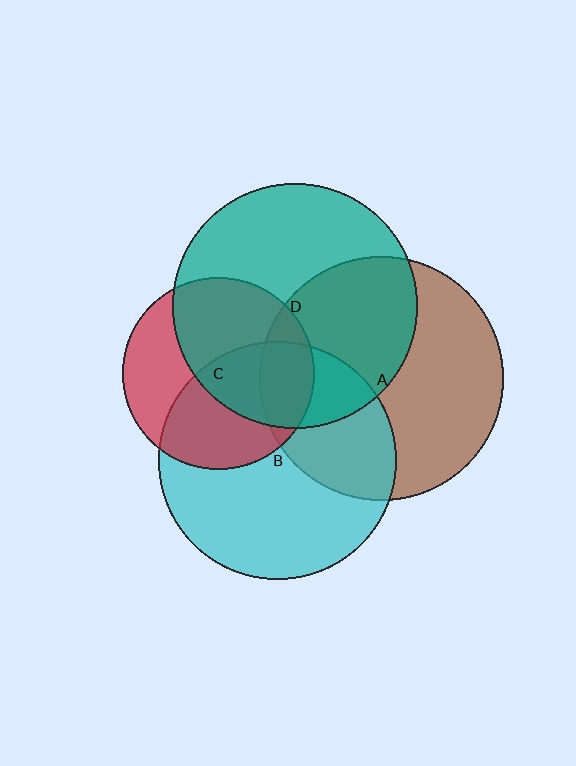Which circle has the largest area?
Circle D (teal).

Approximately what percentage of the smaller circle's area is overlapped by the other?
Approximately 35%.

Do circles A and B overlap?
Yes.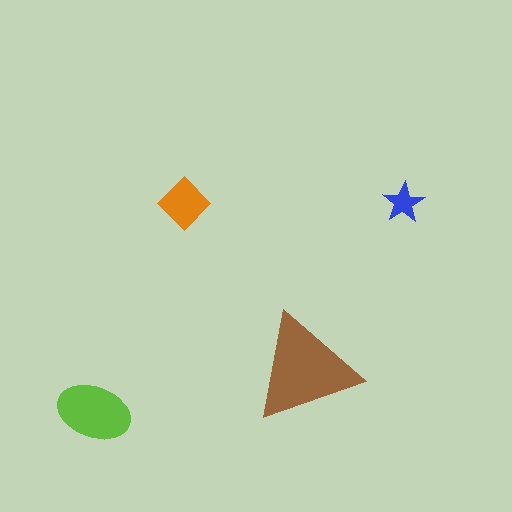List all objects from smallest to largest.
The blue star, the orange diamond, the lime ellipse, the brown triangle.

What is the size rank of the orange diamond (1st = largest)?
3rd.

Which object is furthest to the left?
The lime ellipse is leftmost.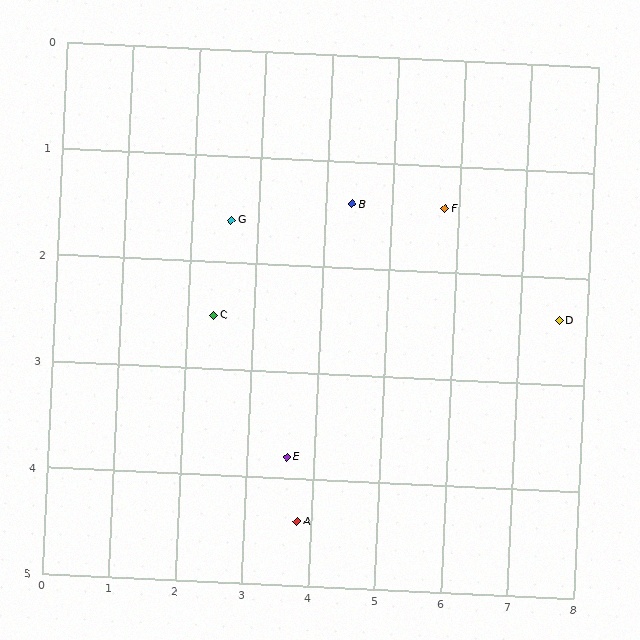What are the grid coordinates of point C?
Point C is at approximately (2.4, 2.5).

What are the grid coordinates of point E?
Point E is at approximately (3.6, 3.8).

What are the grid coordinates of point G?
Point G is at approximately (2.6, 1.6).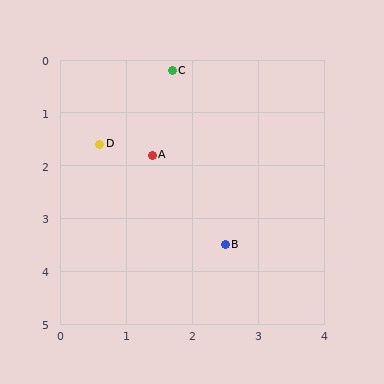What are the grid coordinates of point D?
Point D is at approximately (0.6, 1.6).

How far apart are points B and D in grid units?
Points B and D are about 2.7 grid units apart.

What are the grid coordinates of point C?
Point C is at approximately (1.7, 0.2).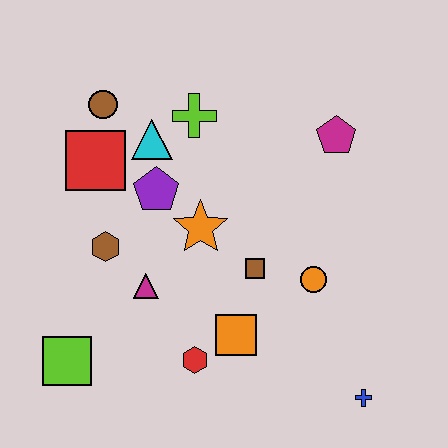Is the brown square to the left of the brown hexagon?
No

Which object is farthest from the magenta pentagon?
The lime square is farthest from the magenta pentagon.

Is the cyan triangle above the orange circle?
Yes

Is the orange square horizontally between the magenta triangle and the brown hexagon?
No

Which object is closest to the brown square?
The orange circle is closest to the brown square.